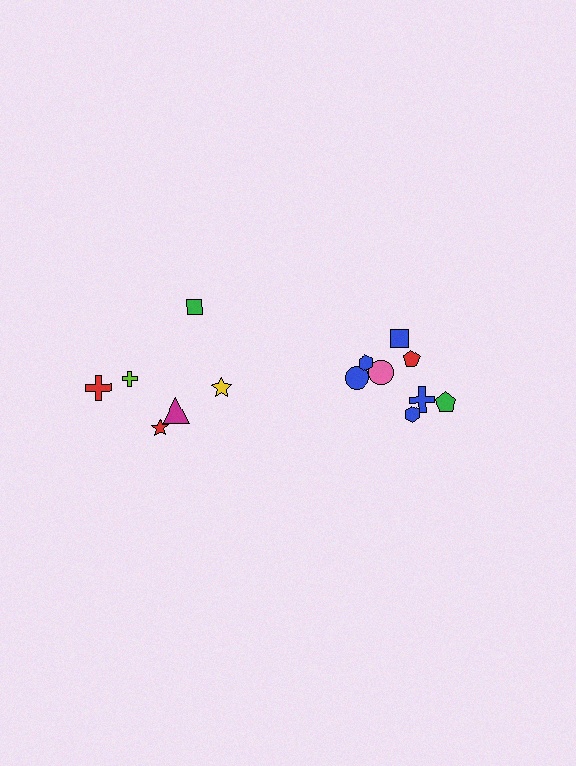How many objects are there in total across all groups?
There are 14 objects.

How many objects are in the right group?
There are 8 objects.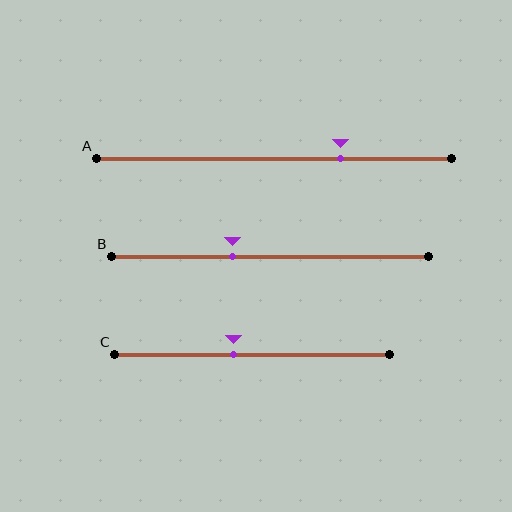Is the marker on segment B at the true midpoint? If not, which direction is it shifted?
No, the marker on segment B is shifted to the left by about 12% of the segment length.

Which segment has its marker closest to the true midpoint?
Segment C has its marker closest to the true midpoint.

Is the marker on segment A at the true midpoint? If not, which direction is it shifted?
No, the marker on segment A is shifted to the right by about 19% of the segment length.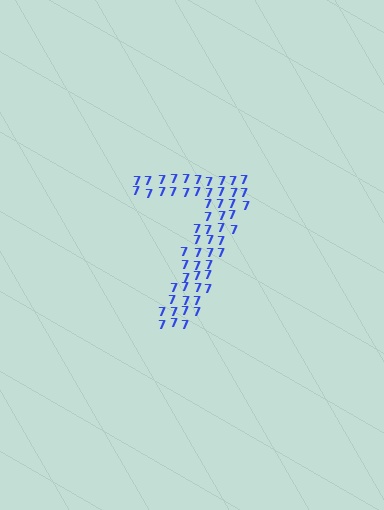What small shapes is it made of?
It is made of small digit 7's.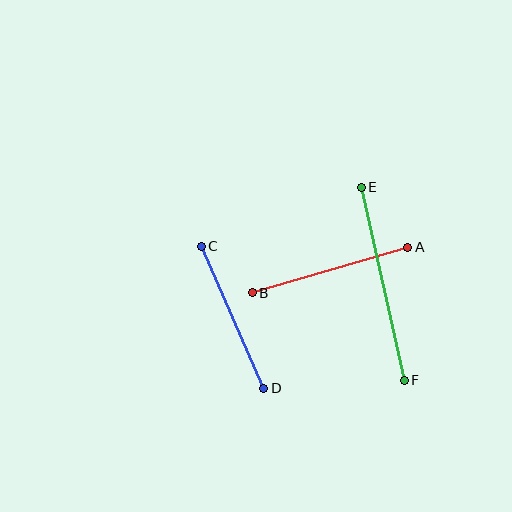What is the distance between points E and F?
The distance is approximately 198 pixels.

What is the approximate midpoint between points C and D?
The midpoint is at approximately (232, 317) pixels.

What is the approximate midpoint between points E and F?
The midpoint is at approximately (383, 284) pixels.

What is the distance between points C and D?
The distance is approximately 155 pixels.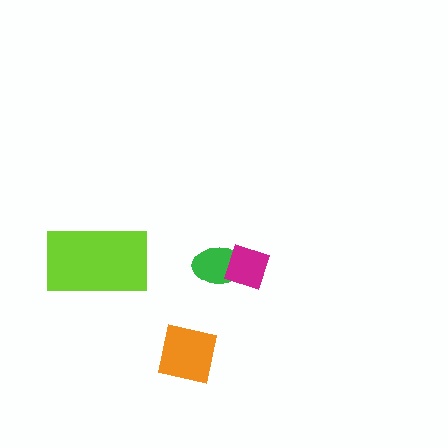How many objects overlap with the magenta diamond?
1 object overlaps with the magenta diamond.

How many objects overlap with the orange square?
0 objects overlap with the orange square.